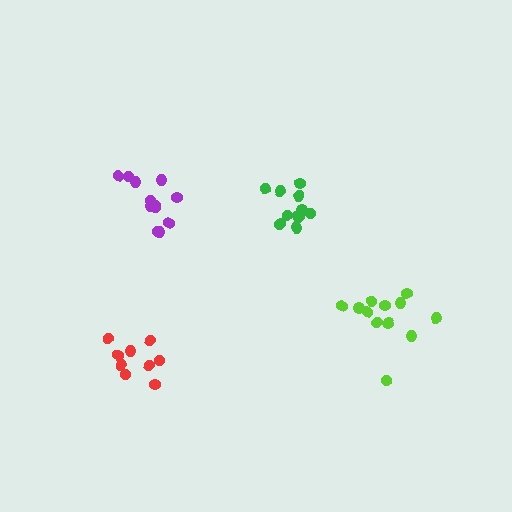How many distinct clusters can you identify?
There are 4 distinct clusters.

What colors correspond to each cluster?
The clusters are colored: green, purple, red, lime.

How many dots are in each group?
Group 1: 13 dots, Group 2: 12 dots, Group 3: 9 dots, Group 4: 12 dots (46 total).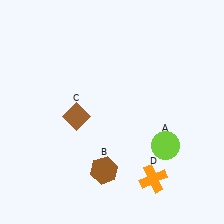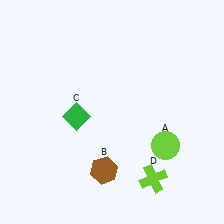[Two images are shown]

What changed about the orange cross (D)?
In Image 1, D is orange. In Image 2, it changed to lime.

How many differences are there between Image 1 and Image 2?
There are 2 differences between the two images.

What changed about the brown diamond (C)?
In Image 1, C is brown. In Image 2, it changed to green.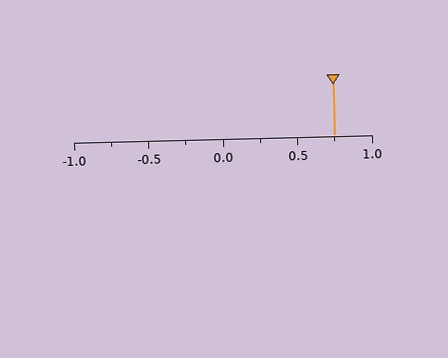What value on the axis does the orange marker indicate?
The marker indicates approximately 0.75.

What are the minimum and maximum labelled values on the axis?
The axis runs from -1.0 to 1.0.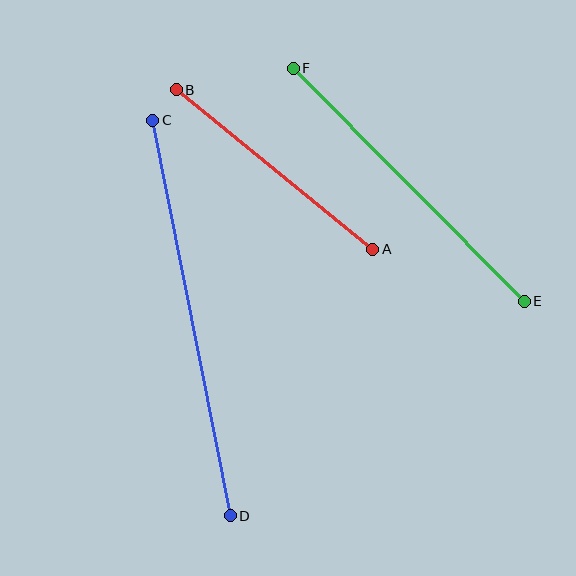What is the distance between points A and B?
The distance is approximately 253 pixels.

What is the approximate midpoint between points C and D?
The midpoint is at approximately (191, 318) pixels.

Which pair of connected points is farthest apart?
Points C and D are farthest apart.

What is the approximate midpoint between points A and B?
The midpoint is at approximately (274, 170) pixels.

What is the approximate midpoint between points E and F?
The midpoint is at approximately (409, 185) pixels.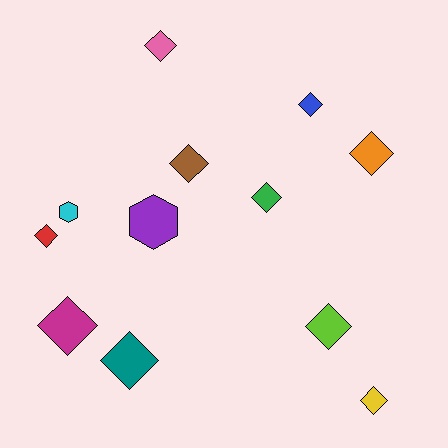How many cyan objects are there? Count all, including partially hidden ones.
There is 1 cyan object.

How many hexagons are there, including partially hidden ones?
There are 2 hexagons.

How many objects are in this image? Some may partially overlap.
There are 12 objects.